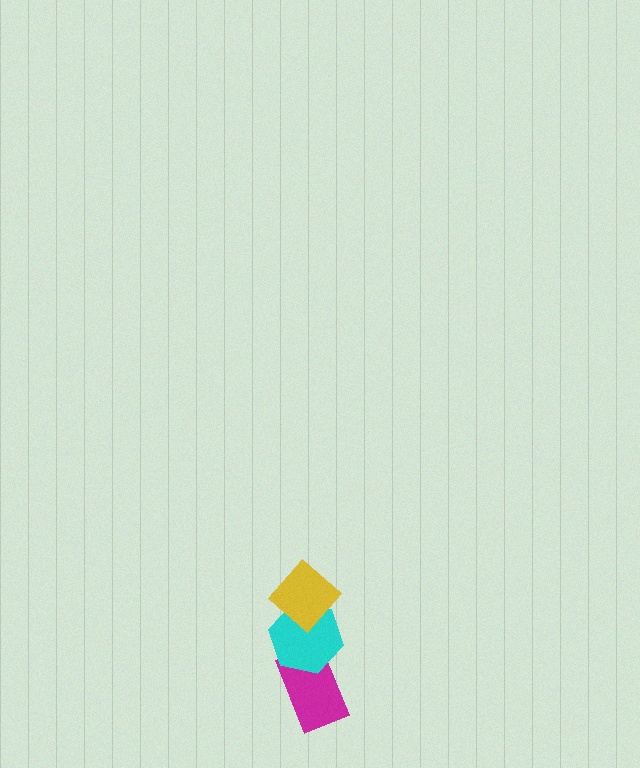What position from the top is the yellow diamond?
The yellow diamond is 1st from the top.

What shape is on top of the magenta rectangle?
The cyan hexagon is on top of the magenta rectangle.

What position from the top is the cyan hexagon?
The cyan hexagon is 2nd from the top.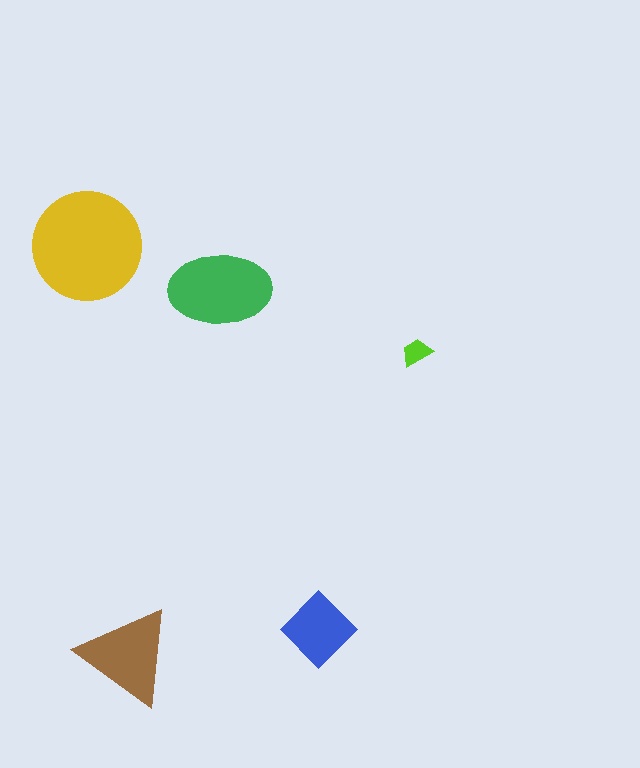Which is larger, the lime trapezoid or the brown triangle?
The brown triangle.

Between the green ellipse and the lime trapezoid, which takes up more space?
The green ellipse.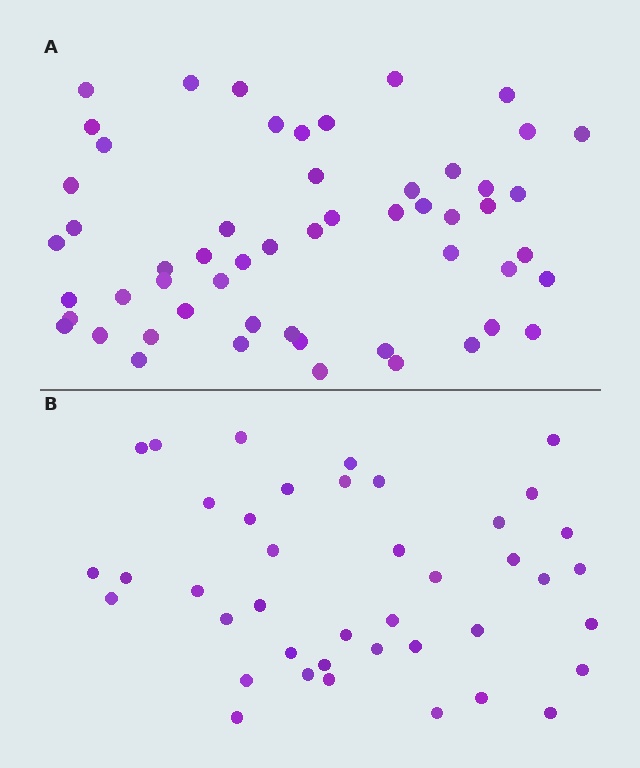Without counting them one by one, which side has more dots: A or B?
Region A (the top region) has more dots.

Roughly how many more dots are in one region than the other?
Region A has approximately 15 more dots than region B.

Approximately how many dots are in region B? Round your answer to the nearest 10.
About 40 dots. (The exact count is 41, which rounds to 40.)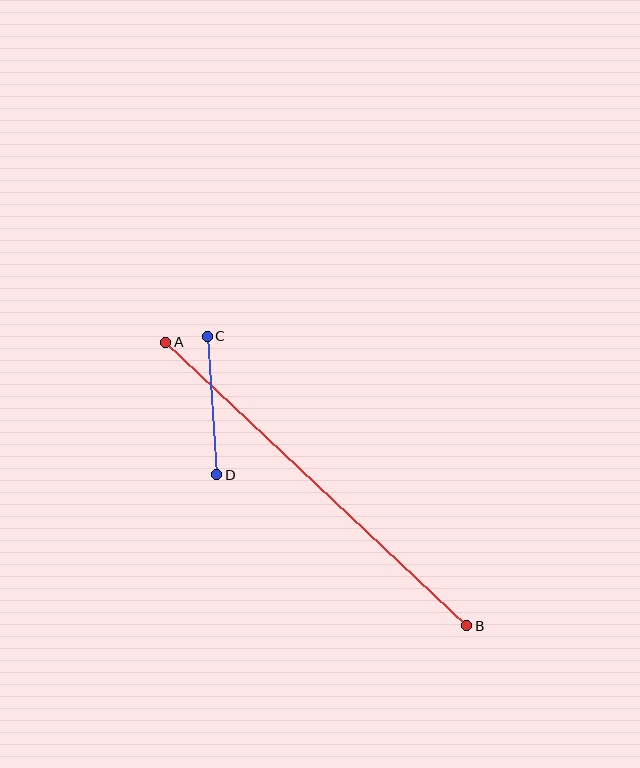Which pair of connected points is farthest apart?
Points A and B are farthest apart.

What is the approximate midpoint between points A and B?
The midpoint is at approximately (316, 484) pixels.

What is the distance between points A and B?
The distance is approximately 413 pixels.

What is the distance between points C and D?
The distance is approximately 139 pixels.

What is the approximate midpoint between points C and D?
The midpoint is at approximately (212, 405) pixels.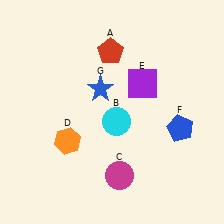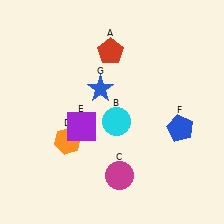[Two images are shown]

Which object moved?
The purple square (E) moved left.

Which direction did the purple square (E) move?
The purple square (E) moved left.